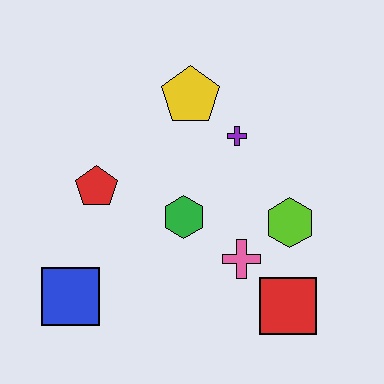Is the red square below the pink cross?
Yes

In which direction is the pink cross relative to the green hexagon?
The pink cross is to the right of the green hexagon.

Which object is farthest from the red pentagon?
The red square is farthest from the red pentagon.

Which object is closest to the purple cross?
The yellow pentagon is closest to the purple cross.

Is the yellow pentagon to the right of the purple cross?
No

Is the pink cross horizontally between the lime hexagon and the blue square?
Yes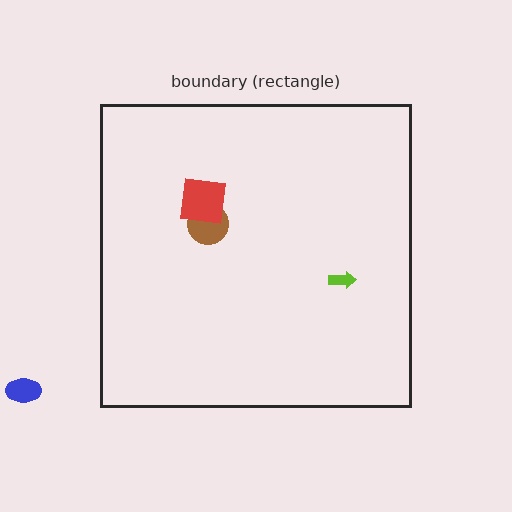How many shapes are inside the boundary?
3 inside, 1 outside.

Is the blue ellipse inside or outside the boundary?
Outside.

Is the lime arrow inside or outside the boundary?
Inside.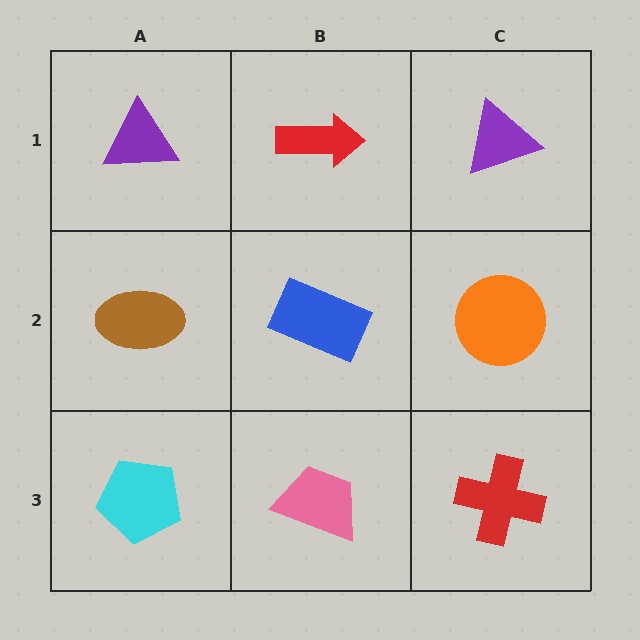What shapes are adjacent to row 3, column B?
A blue rectangle (row 2, column B), a cyan pentagon (row 3, column A), a red cross (row 3, column C).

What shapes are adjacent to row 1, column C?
An orange circle (row 2, column C), a red arrow (row 1, column B).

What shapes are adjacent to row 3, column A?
A brown ellipse (row 2, column A), a pink trapezoid (row 3, column B).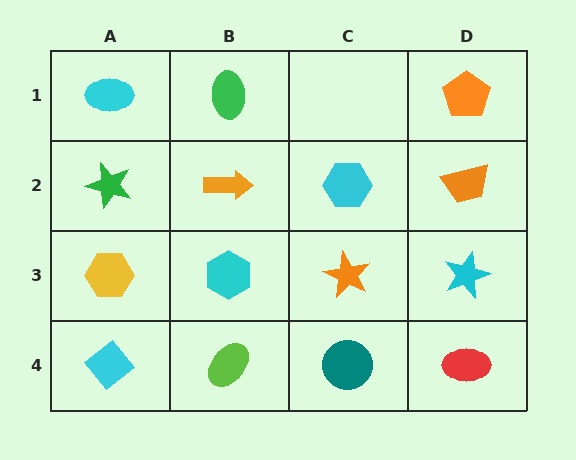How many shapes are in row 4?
4 shapes.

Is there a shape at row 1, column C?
No, that cell is empty.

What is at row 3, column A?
A yellow hexagon.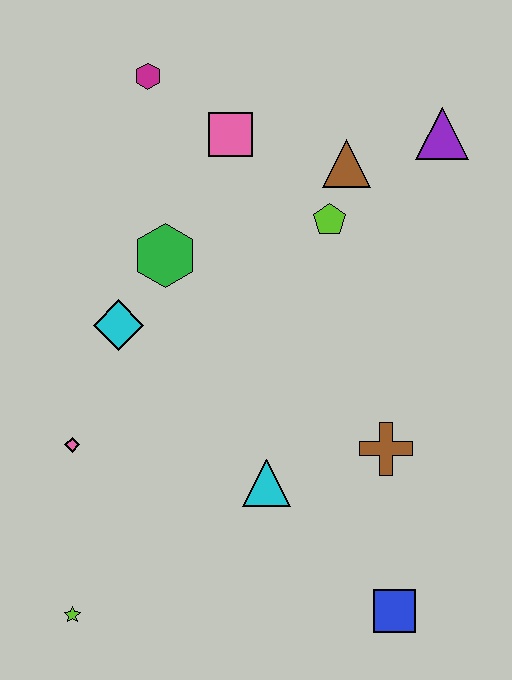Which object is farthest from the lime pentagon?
The lime star is farthest from the lime pentagon.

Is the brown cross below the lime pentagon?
Yes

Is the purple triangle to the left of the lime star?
No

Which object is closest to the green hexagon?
The cyan diamond is closest to the green hexagon.